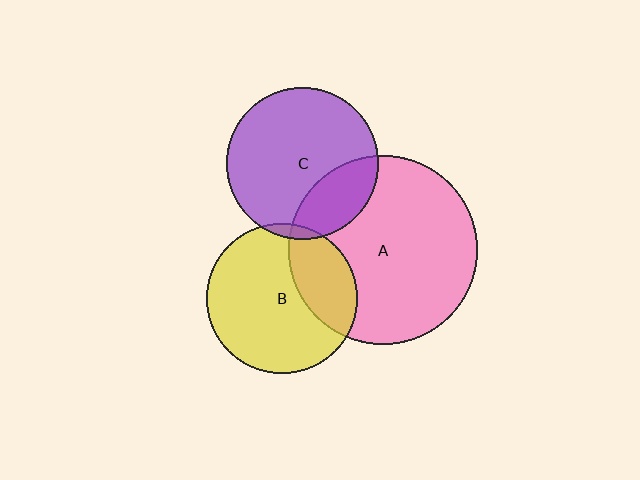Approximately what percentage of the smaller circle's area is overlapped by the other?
Approximately 30%.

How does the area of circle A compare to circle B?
Approximately 1.6 times.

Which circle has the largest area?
Circle A (pink).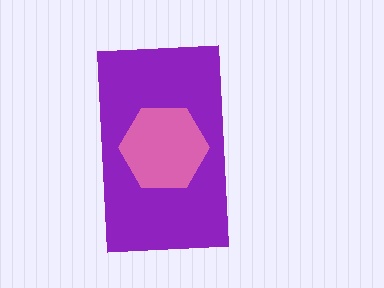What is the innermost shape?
The pink hexagon.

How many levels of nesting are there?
2.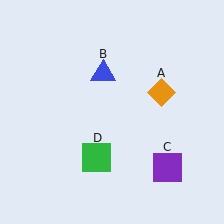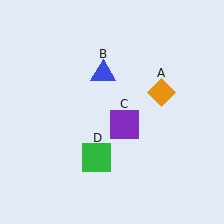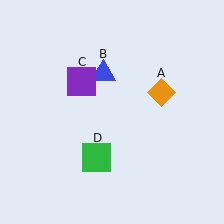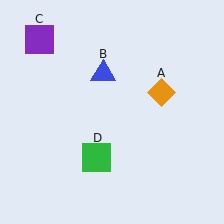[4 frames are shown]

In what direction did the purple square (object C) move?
The purple square (object C) moved up and to the left.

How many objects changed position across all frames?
1 object changed position: purple square (object C).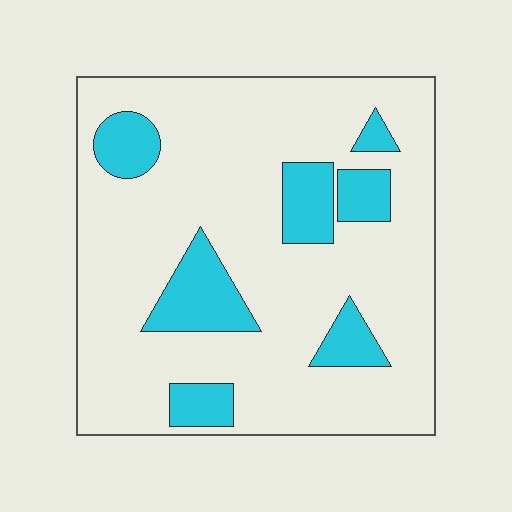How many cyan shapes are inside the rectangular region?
7.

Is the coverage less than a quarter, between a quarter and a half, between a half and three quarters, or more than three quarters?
Less than a quarter.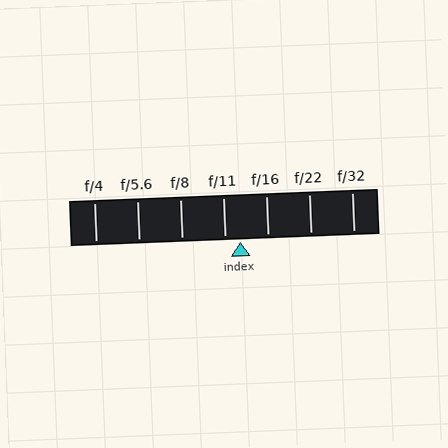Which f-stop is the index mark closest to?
The index mark is closest to f/11.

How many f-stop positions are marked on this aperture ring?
There are 7 f-stop positions marked.